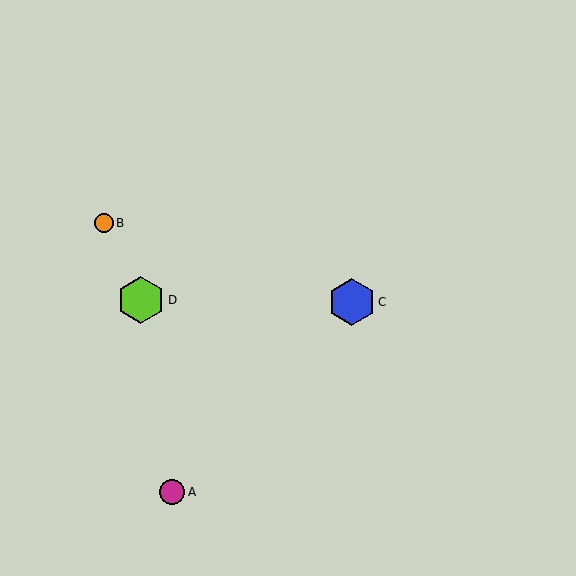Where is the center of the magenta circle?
The center of the magenta circle is at (172, 492).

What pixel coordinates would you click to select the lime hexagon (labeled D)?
Click at (141, 300) to select the lime hexagon D.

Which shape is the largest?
The lime hexagon (labeled D) is the largest.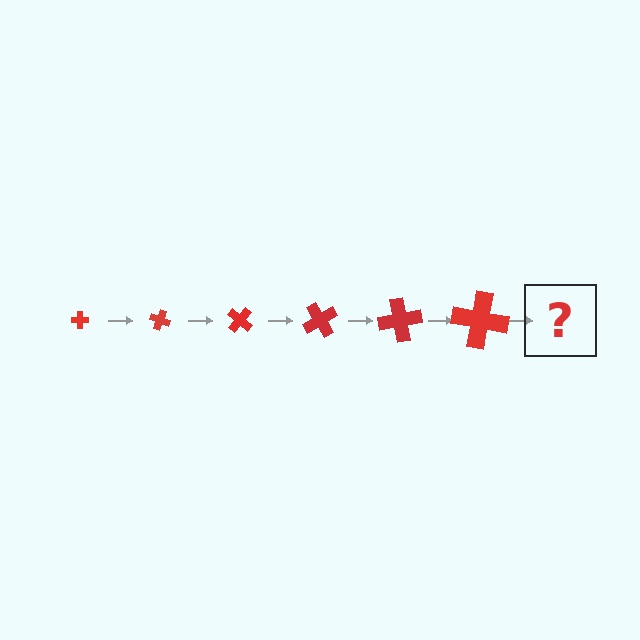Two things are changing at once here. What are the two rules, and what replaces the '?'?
The two rules are that the cross grows larger each step and it rotates 20 degrees each step. The '?' should be a cross, larger than the previous one and rotated 120 degrees from the start.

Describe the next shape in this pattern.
It should be a cross, larger than the previous one and rotated 120 degrees from the start.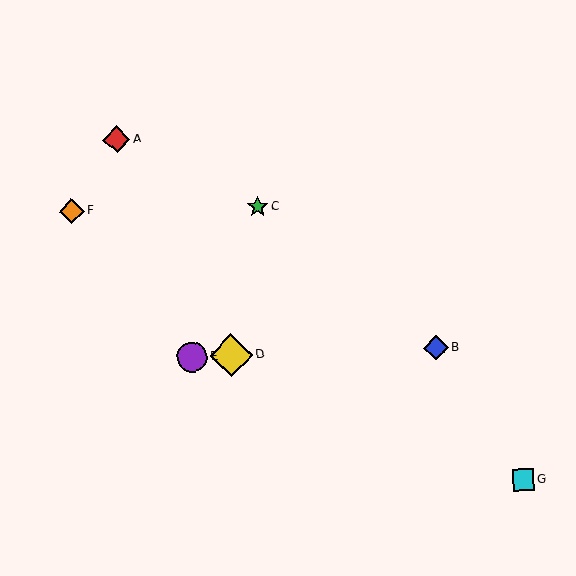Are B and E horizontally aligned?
Yes, both are at y≈348.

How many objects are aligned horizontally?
3 objects (B, D, E) are aligned horizontally.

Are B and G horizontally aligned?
No, B is at y≈348 and G is at y≈480.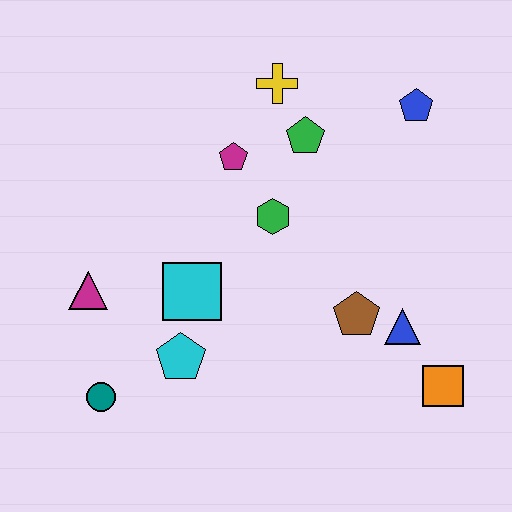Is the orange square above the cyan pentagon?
No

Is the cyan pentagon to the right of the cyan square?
No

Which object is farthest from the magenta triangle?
The blue pentagon is farthest from the magenta triangle.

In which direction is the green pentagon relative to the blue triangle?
The green pentagon is above the blue triangle.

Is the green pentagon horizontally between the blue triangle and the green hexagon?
Yes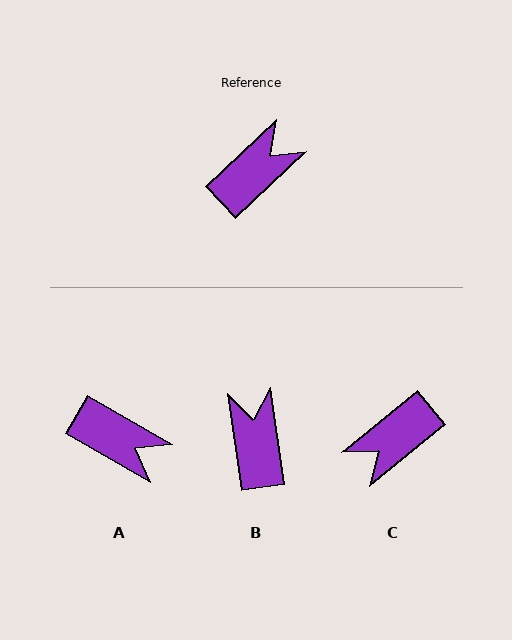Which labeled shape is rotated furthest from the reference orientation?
C, about 176 degrees away.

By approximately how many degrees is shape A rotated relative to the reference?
Approximately 73 degrees clockwise.